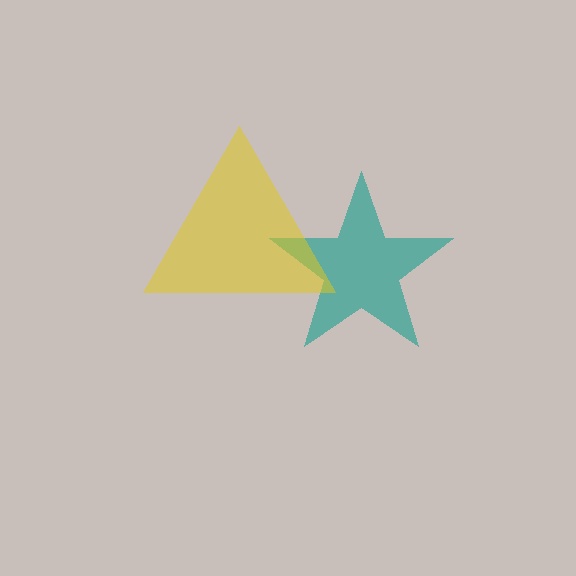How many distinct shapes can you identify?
There are 2 distinct shapes: a teal star, a yellow triangle.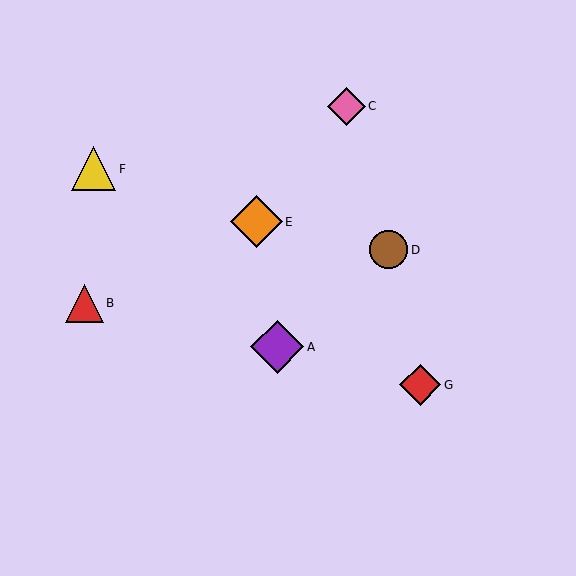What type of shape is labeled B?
Shape B is a red triangle.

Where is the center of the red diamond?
The center of the red diamond is at (420, 385).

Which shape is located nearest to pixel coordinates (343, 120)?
The pink diamond (labeled C) at (346, 106) is nearest to that location.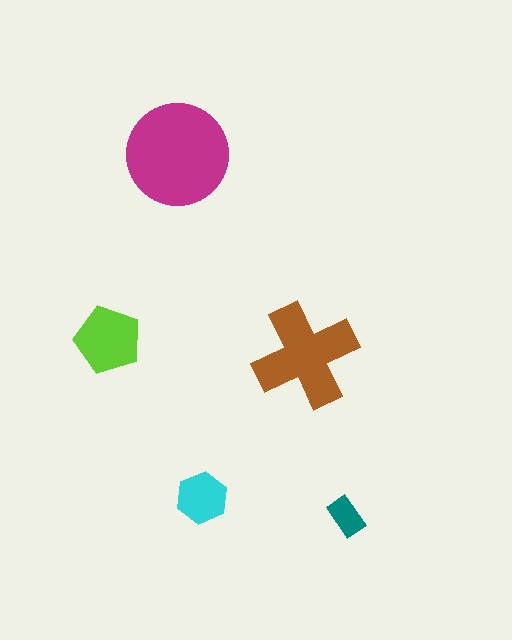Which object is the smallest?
The teal rectangle.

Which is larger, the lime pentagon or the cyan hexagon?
The lime pentagon.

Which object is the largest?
The magenta circle.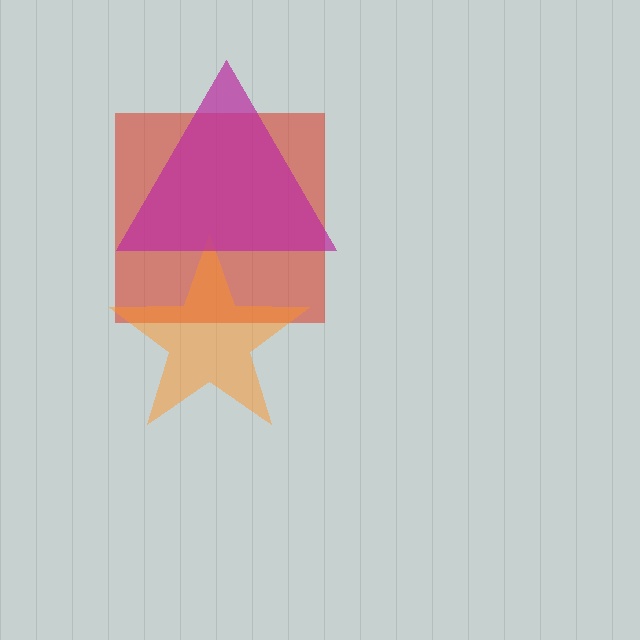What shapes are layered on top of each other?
The layered shapes are: a red square, an orange star, a magenta triangle.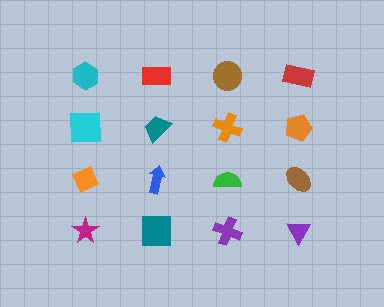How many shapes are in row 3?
4 shapes.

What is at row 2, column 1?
A cyan square.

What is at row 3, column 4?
A brown ellipse.